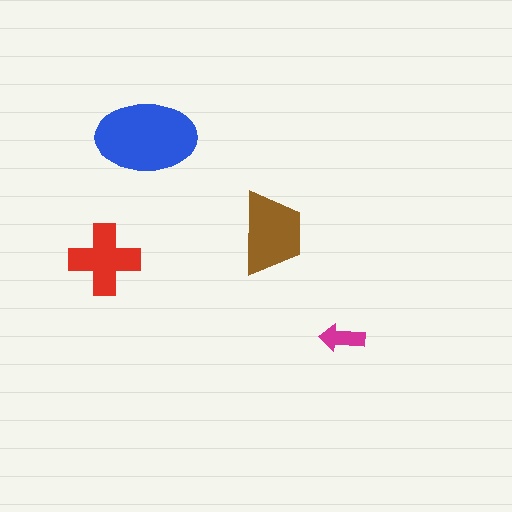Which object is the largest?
The blue ellipse.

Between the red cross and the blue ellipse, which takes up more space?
The blue ellipse.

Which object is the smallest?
The magenta arrow.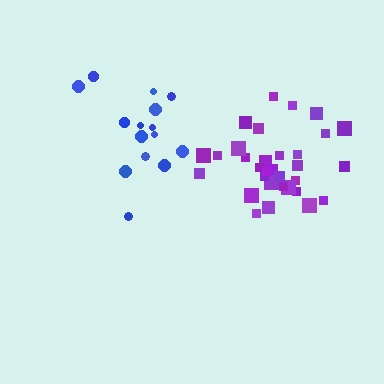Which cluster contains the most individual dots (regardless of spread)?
Purple (35).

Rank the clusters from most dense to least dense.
purple, blue.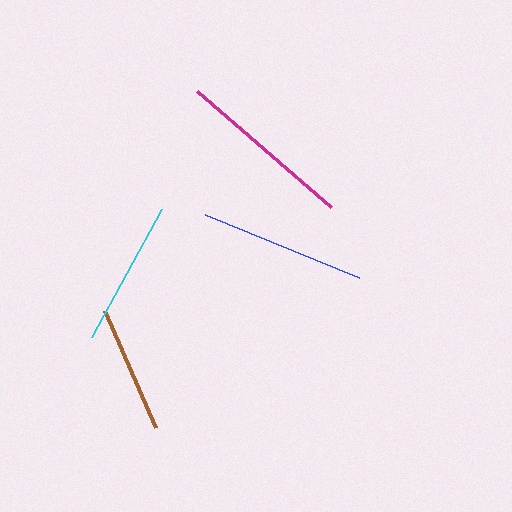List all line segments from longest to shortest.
From longest to shortest: magenta, blue, cyan, brown.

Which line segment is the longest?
The magenta line is the longest at approximately 178 pixels.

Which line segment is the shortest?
The brown line is the shortest at approximately 128 pixels.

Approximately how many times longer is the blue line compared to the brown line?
The blue line is approximately 1.3 times the length of the brown line.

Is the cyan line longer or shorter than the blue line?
The blue line is longer than the cyan line.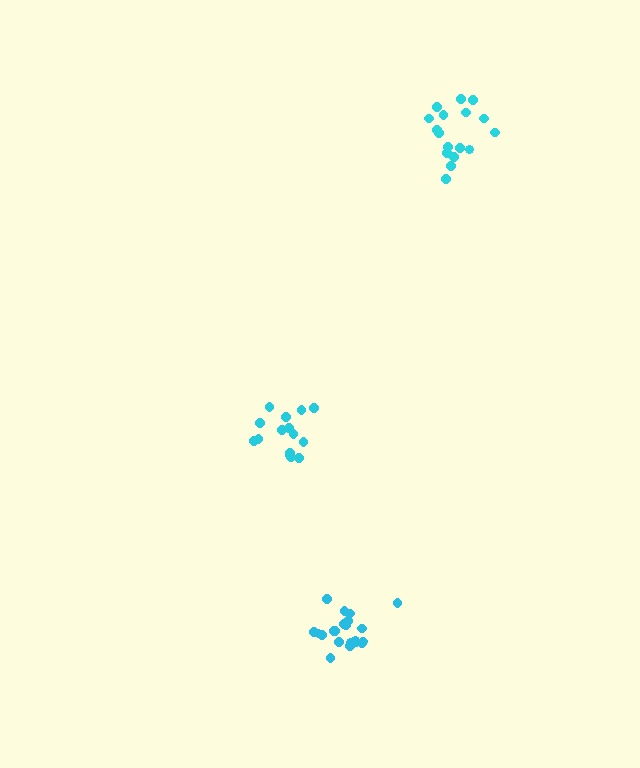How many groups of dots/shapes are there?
There are 3 groups.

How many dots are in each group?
Group 1: 21 dots, Group 2: 15 dots, Group 3: 17 dots (53 total).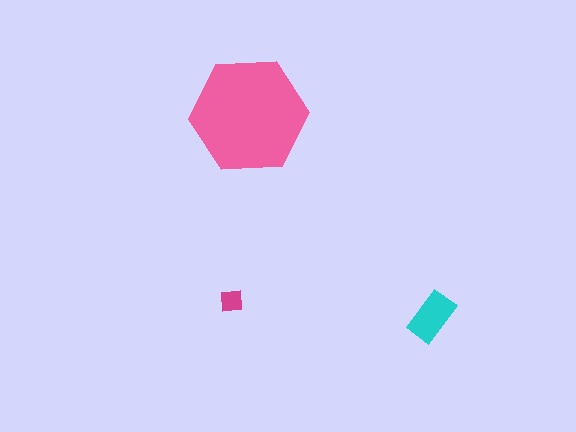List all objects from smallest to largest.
The magenta square, the cyan rectangle, the pink hexagon.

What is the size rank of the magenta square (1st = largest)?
3rd.